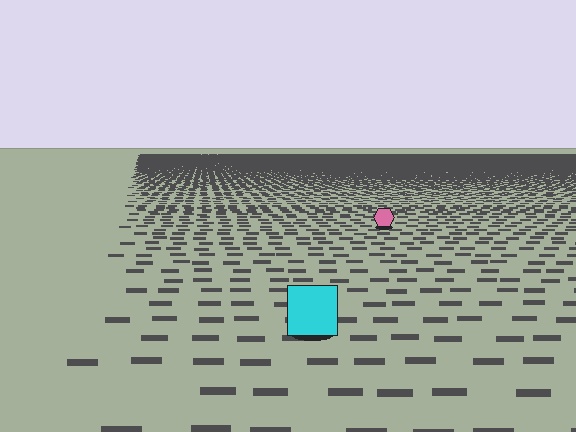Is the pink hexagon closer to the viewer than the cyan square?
No. The cyan square is closer — you can tell from the texture gradient: the ground texture is coarser near it.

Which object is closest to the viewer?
The cyan square is closest. The texture marks near it are larger and more spread out.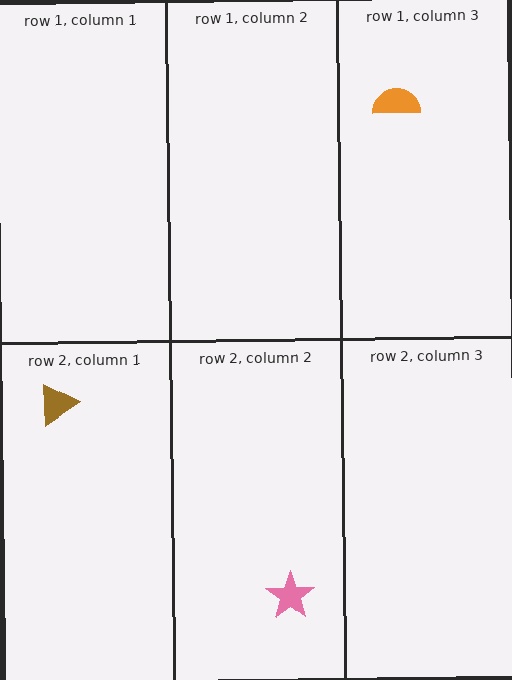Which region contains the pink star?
The row 2, column 2 region.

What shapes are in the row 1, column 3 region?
The orange semicircle.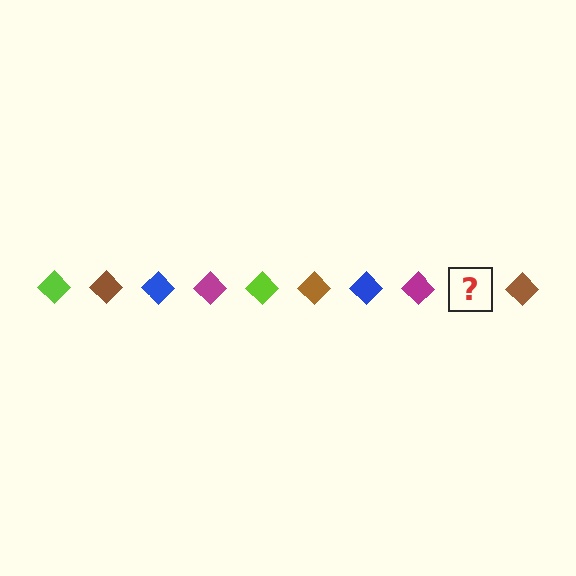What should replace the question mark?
The question mark should be replaced with a lime diamond.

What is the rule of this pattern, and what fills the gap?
The rule is that the pattern cycles through lime, brown, blue, magenta diamonds. The gap should be filled with a lime diamond.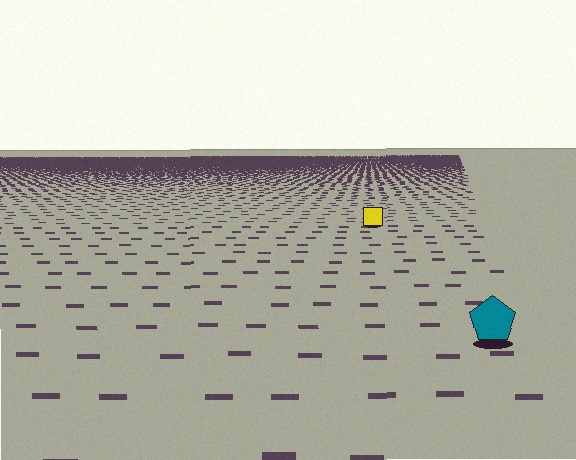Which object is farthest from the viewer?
The yellow square is farthest from the viewer. It appears smaller and the ground texture around it is denser.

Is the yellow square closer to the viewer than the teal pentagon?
No. The teal pentagon is closer — you can tell from the texture gradient: the ground texture is coarser near it.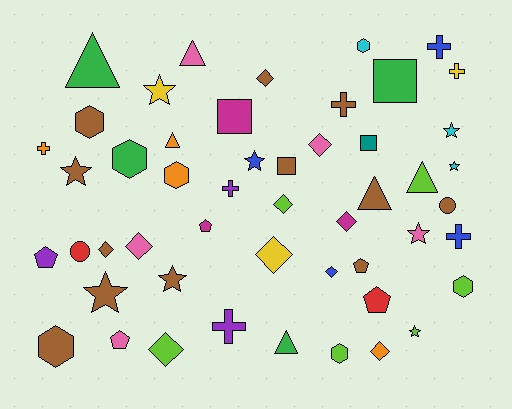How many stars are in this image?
There are 9 stars.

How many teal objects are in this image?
There is 1 teal object.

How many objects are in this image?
There are 50 objects.